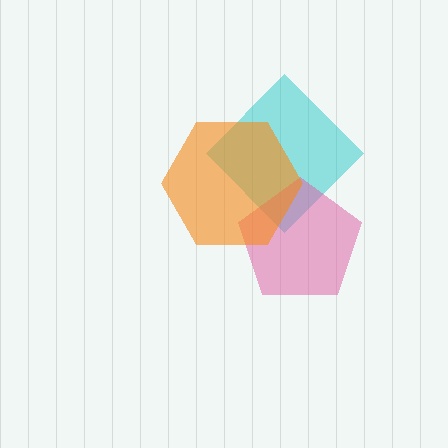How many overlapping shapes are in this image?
There are 3 overlapping shapes in the image.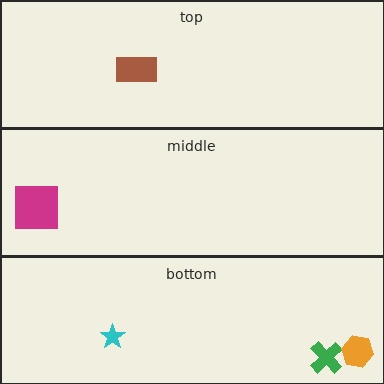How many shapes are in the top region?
1.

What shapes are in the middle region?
The magenta square.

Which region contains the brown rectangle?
The top region.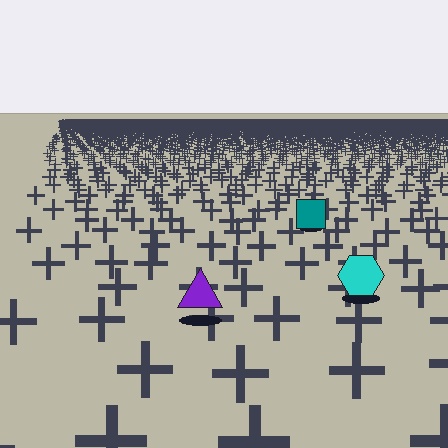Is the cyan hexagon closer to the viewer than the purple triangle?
No. The purple triangle is closer — you can tell from the texture gradient: the ground texture is coarser near it.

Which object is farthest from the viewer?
The teal square is farthest from the viewer. It appears smaller and the ground texture around it is denser.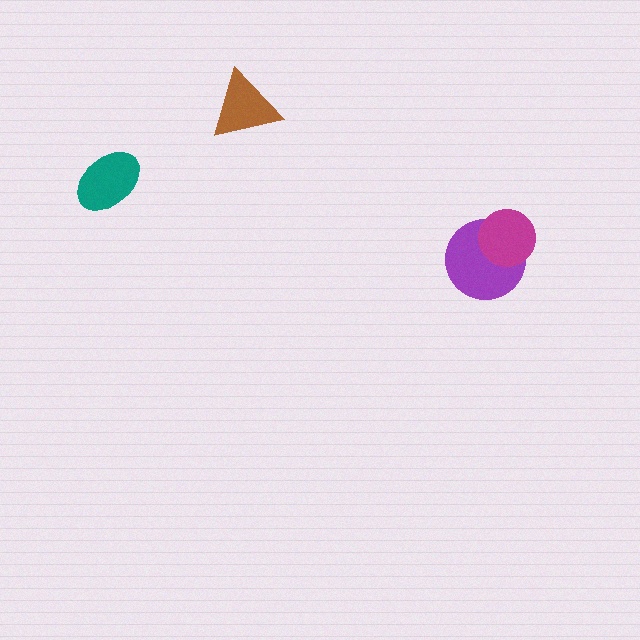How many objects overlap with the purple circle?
1 object overlaps with the purple circle.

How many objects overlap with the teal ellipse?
0 objects overlap with the teal ellipse.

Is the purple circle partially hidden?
Yes, it is partially covered by another shape.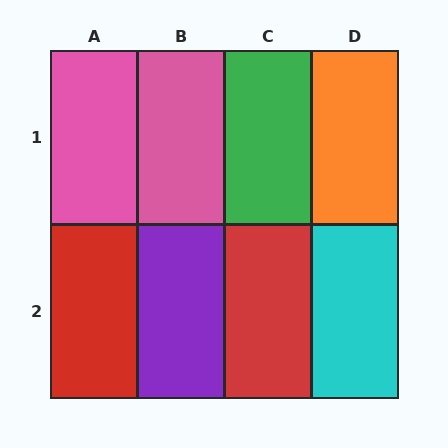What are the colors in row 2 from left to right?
Red, purple, red, cyan.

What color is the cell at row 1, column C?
Green.